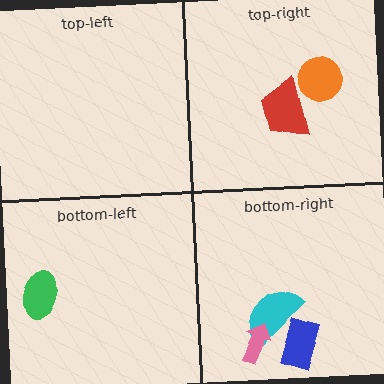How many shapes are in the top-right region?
2.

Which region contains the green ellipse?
The bottom-left region.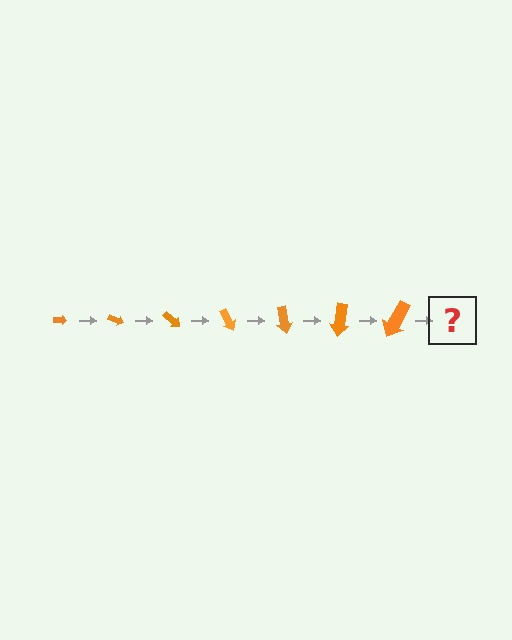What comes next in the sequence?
The next element should be an arrow, larger than the previous one and rotated 140 degrees from the start.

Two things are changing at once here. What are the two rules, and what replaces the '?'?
The two rules are that the arrow grows larger each step and it rotates 20 degrees each step. The '?' should be an arrow, larger than the previous one and rotated 140 degrees from the start.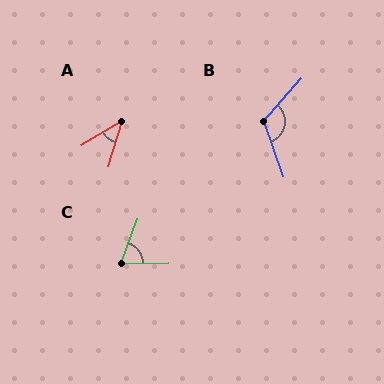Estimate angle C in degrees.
Approximately 69 degrees.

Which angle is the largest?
B, at approximately 119 degrees.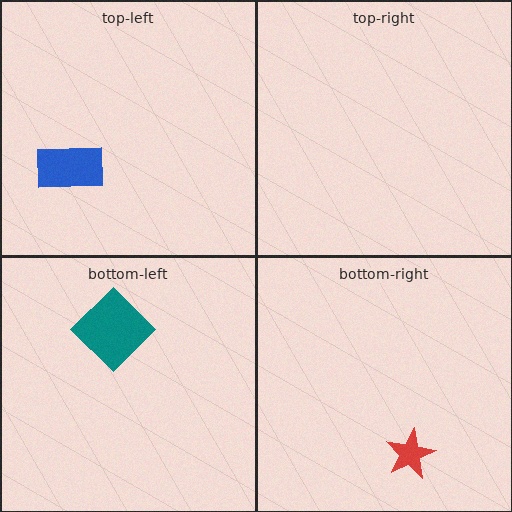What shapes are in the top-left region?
The blue rectangle.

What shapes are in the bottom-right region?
The red star.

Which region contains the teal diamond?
The bottom-left region.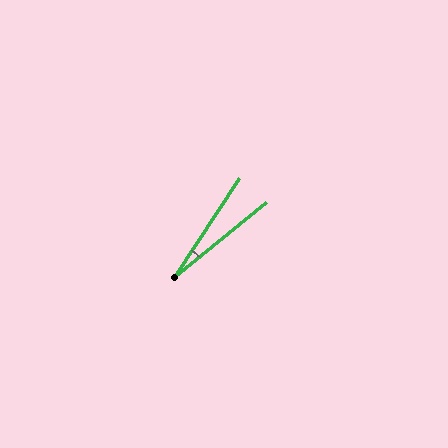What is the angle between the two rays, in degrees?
Approximately 18 degrees.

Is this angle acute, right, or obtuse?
It is acute.